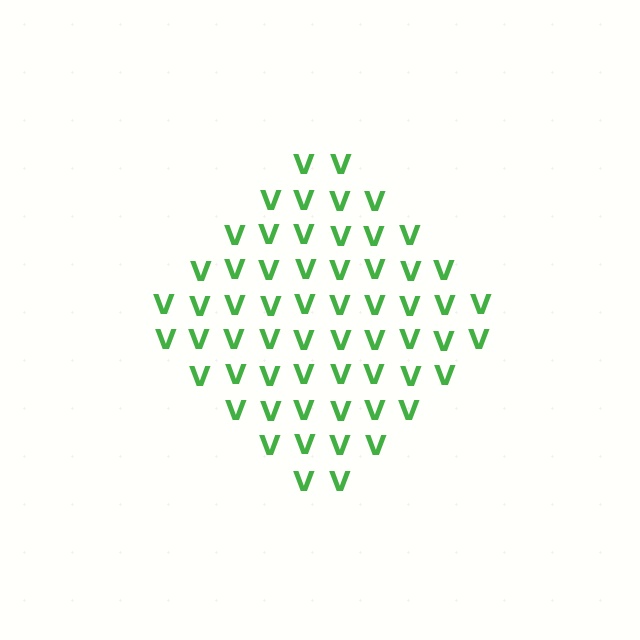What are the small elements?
The small elements are letter V's.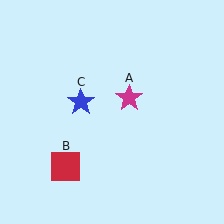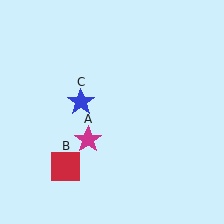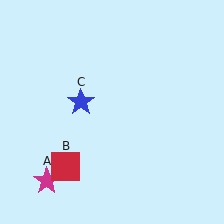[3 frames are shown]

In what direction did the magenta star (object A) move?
The magenta star (object A) moved down and to the left.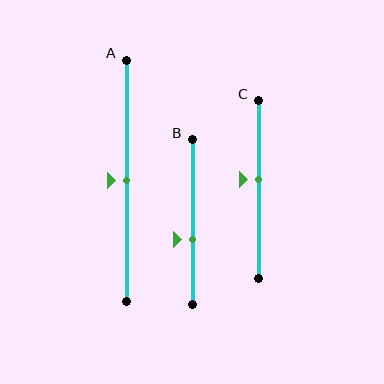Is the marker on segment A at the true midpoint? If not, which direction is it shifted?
Yes, the marker on segment A is at the true midpoint.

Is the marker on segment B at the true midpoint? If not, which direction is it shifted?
No, the marker on segment B is shifted downward by about 11% of the segment length.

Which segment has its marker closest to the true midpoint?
Segment A has its marker closest to the true midpoint.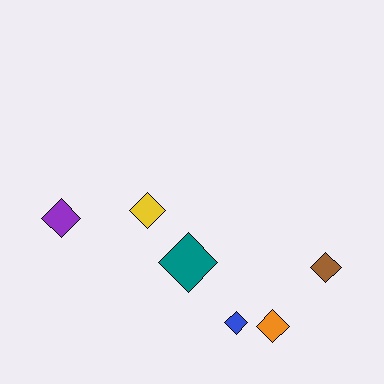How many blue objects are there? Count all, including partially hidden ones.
There is 1 blue object.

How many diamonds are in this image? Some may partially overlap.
There are 6 diamonds.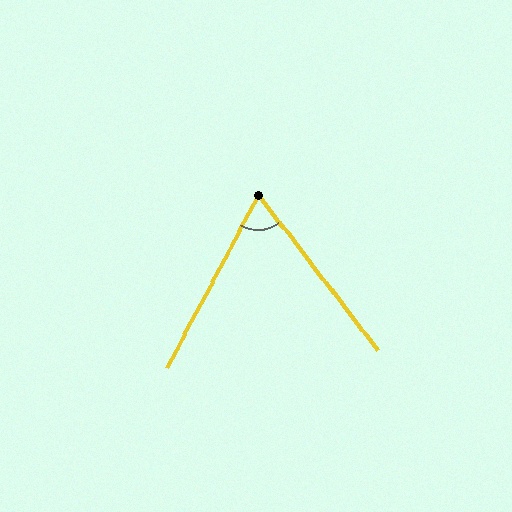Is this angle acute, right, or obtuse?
It is acute.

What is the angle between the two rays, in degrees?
Approximately 66 degrees.